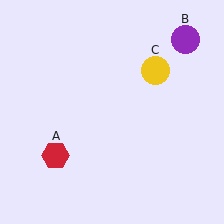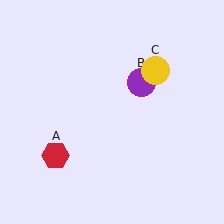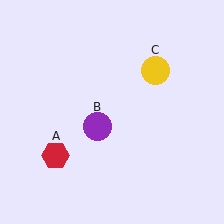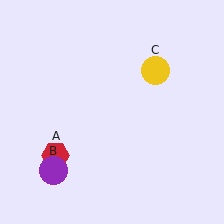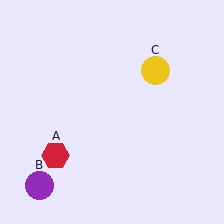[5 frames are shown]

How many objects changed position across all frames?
1 object changed position: purple circle (object B).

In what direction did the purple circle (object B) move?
The purple circle (object B) moved down and to the left.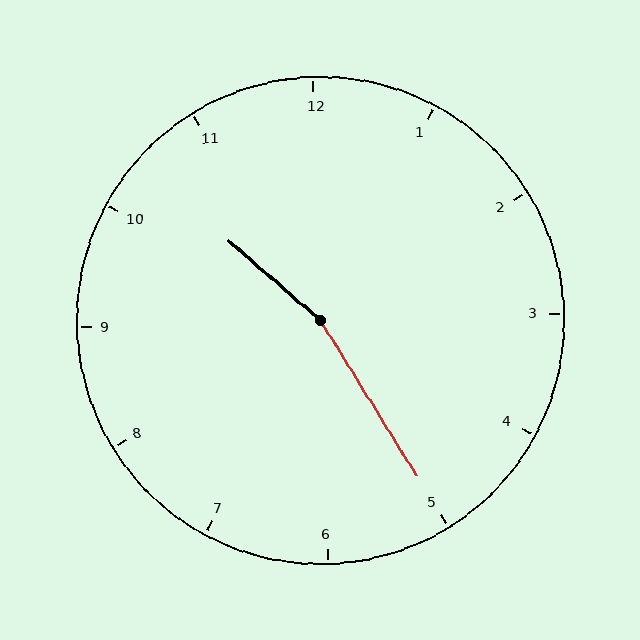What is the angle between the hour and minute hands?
Approximately 162 degrees.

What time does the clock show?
10:25.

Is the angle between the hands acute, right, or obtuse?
It is obtuse.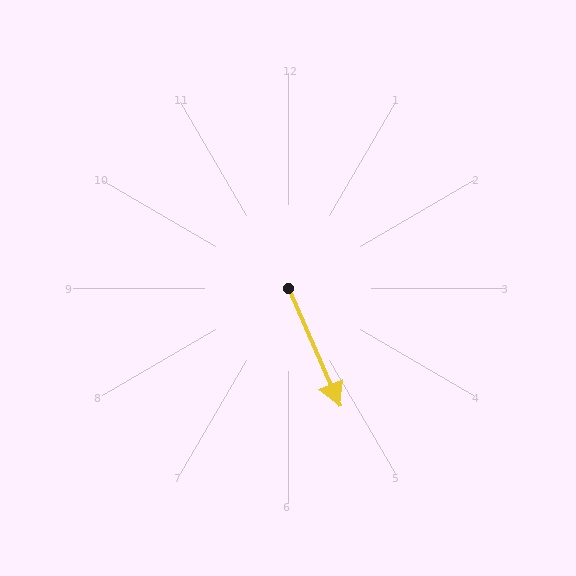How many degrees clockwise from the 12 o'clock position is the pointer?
Approximately 156 degrees.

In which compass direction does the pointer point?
Southeast.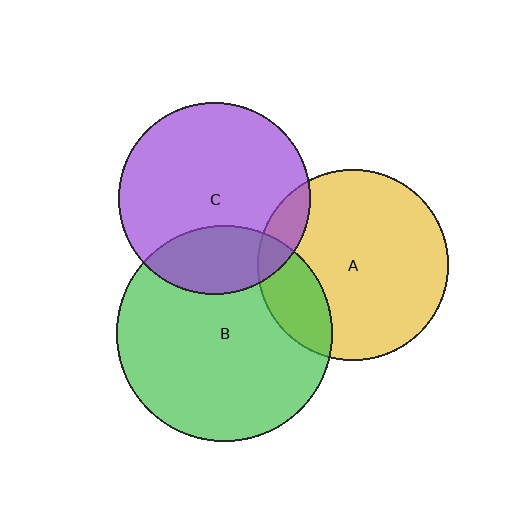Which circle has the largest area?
Circle B (green).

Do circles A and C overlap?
Yes.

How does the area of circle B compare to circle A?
Approximately 1.3 times.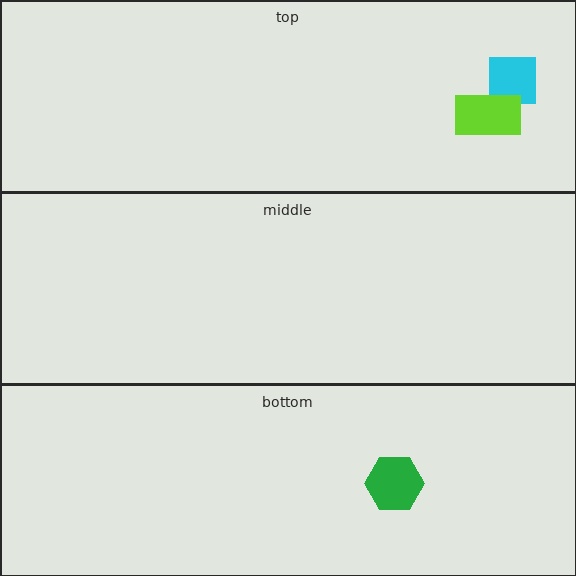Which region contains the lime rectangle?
The top region.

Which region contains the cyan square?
The top region.